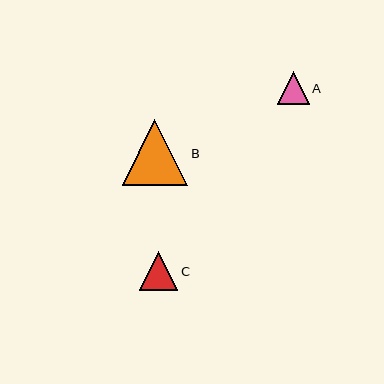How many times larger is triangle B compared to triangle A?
Triangle B is approximately 2.0 times the size of triangle A.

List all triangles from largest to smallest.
From largest to smallest: B, C, A.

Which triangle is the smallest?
Triangle A is the smallest with a size of approximately 32 pixels.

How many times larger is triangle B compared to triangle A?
Triangle B is approximately 2.0 times the size of triangle A.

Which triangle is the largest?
Triangle B is the largest with a size of approximately 66 pixels.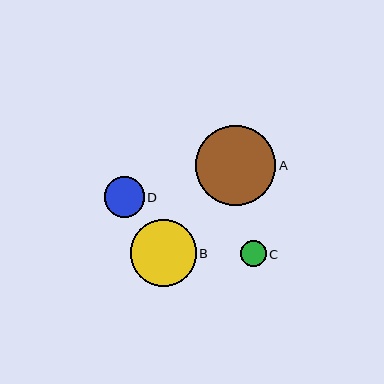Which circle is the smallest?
Circle C is the smallest with a size of approximately 25 pixels.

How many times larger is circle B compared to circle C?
Circle B is approximately 2.6 times the size of circle C.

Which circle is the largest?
Circle A is the largest with a size of approximately 80 pixels.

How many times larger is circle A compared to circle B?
Circle A is approximately 1.2 times the size of circle B.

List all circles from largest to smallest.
From largest to smallest: A, B, D, C.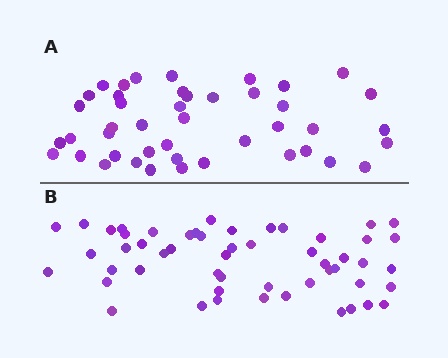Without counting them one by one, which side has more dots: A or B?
Region B (the bottom region) has more dots.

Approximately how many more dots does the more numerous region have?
Region B has roughly 8 or so more dots than region A.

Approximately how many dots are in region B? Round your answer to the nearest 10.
About 50 dots. (The exact count is 53, which rounds to 50.)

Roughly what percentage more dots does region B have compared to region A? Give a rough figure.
About 20% more.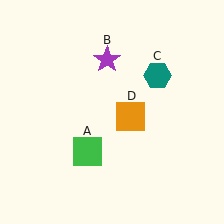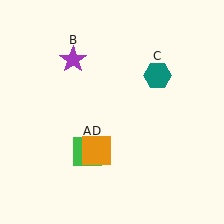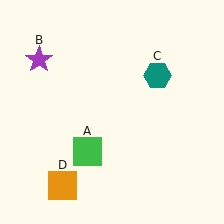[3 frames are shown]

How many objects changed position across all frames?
2 objects changed position: purple star (object B), orange square (object D).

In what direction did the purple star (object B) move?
The purple star (object B) moved left.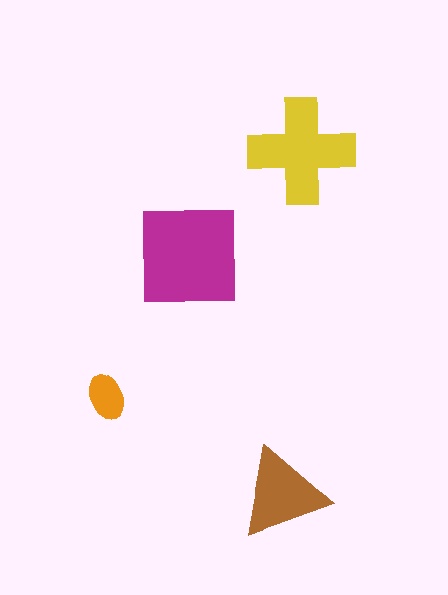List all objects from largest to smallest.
The magenta square, the yellow cross, the brown triangle, the orange ellipse.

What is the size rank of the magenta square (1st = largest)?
1st.